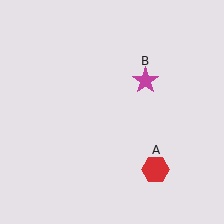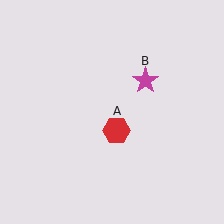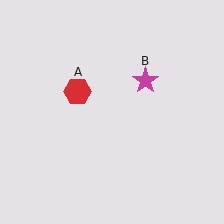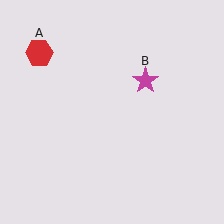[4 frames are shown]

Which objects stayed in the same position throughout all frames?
Magenta star (object B) remained stationary.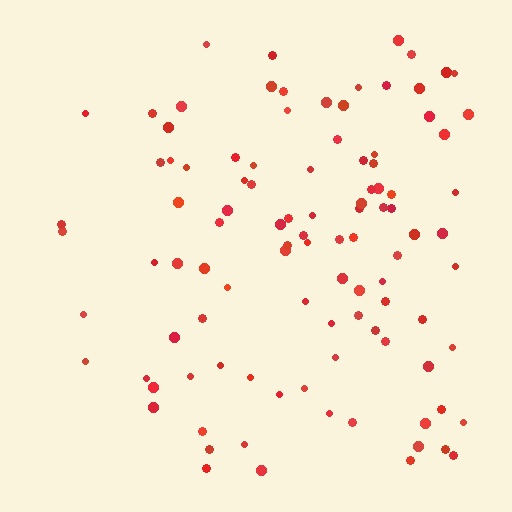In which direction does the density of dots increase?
From left to right, with the right side densest.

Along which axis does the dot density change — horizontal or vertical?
Horizontal.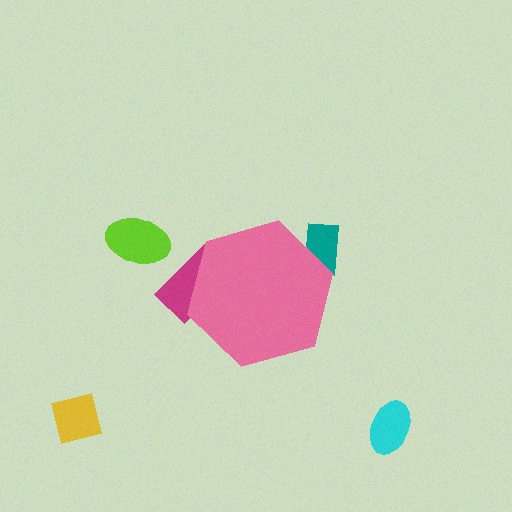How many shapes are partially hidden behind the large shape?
2 shapes are partially hidden.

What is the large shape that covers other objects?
A pink hexagon.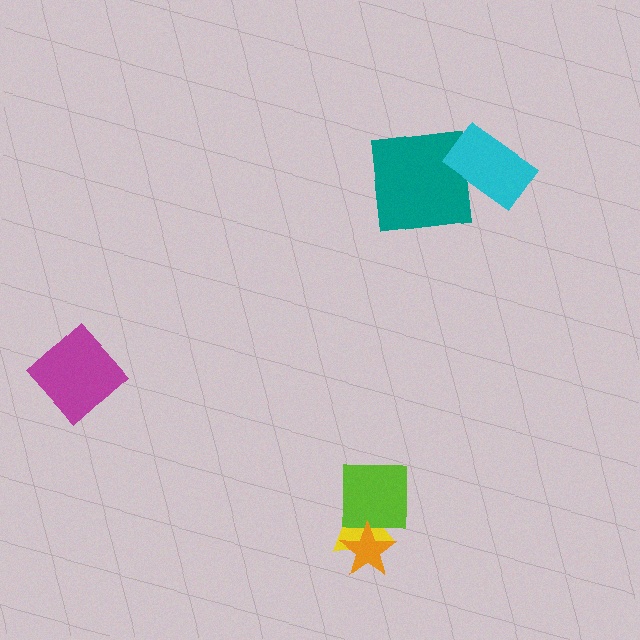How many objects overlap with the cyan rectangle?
1 object overlaps with the cyan rectangle.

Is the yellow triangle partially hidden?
Yes, it is partially covered by another shape.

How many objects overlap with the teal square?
1 object overlaps with the teal square.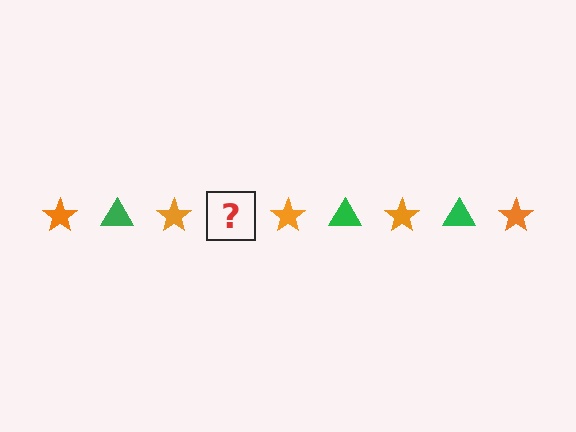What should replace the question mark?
The question mark should be replaced with a green triangle.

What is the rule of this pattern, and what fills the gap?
The rule is that the pattern alternates between orange star and green triangle. The gap should be filled with a green triangle.